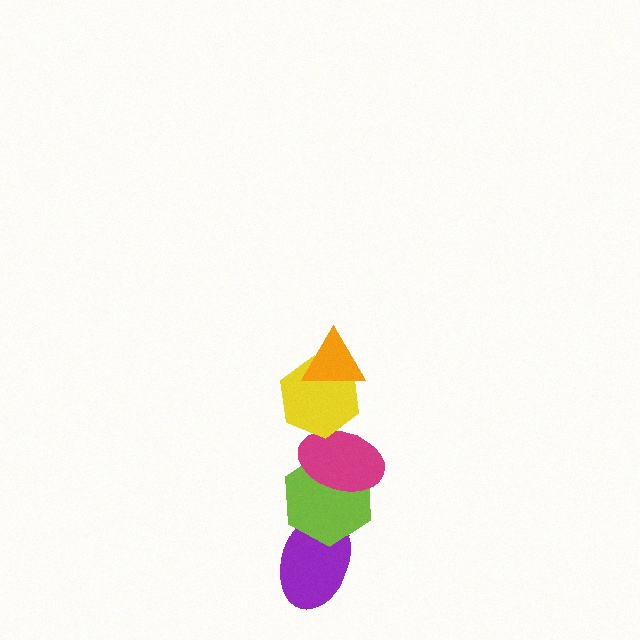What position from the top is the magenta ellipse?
The magenta ellipse is 3rd from the top.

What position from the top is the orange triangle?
The orange triangle is 1st from the top.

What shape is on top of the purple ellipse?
The lime hexagon is on top of the purple ellipse.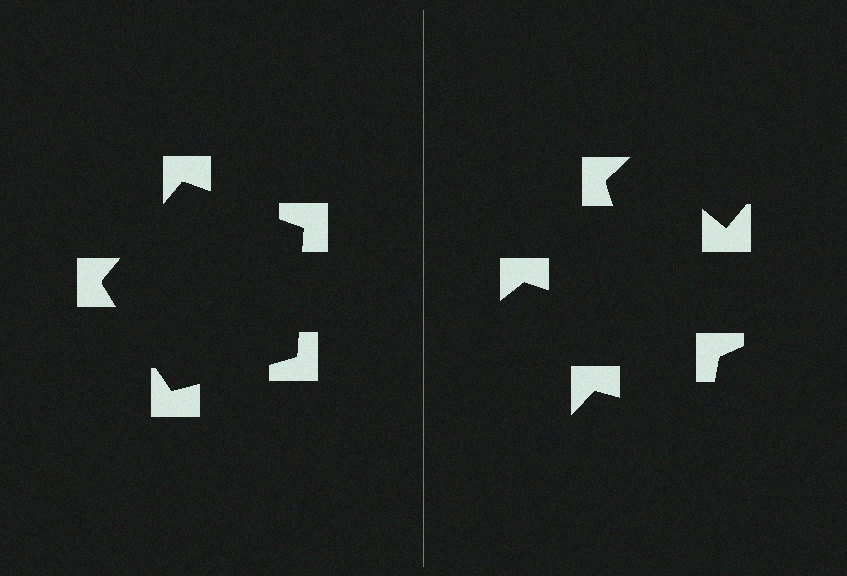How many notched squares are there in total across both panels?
10 — 5 on each side.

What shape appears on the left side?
An illusory pentagon.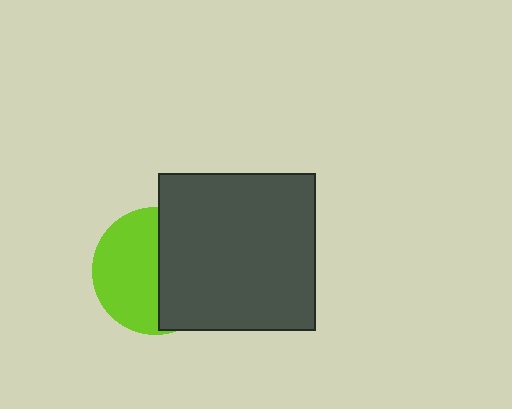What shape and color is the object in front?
The object in front is a dark gray square.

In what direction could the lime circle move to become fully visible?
The lime circle could move left. That would shift it out from behind the dark gray square entirely.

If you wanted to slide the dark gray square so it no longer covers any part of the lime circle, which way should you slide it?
Slide it right — that is the most direct way to separate the two shapes.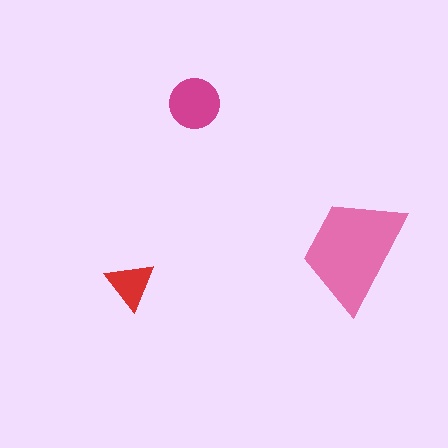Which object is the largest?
The pink trapezoid.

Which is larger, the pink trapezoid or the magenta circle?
The pink trapezoid.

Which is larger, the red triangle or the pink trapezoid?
The pink trapezoid.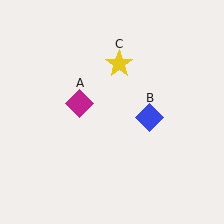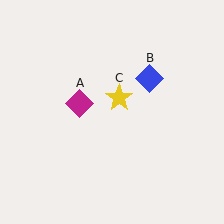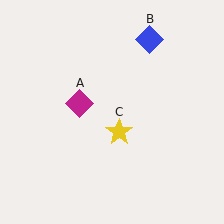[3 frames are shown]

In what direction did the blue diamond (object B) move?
The blue diamond (object B) moved up.